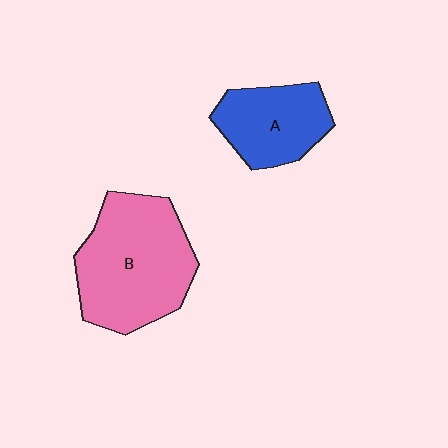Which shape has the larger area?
Shape B (pink).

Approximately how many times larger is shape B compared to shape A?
Approximately 1.7 times.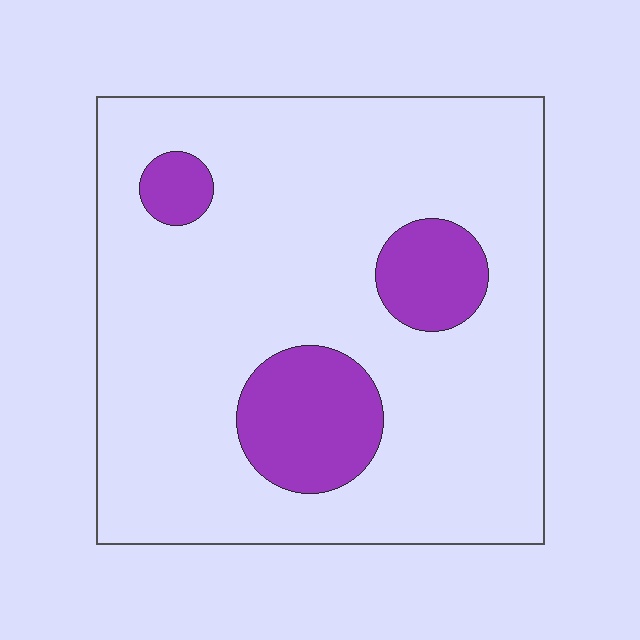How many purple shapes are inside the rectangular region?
3.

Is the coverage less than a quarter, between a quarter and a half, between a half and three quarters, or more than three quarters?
Less than a quarter.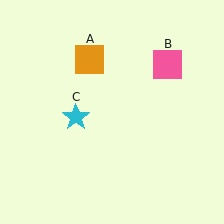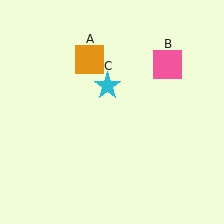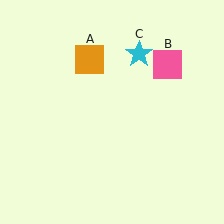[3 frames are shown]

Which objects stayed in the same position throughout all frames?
Orange square (object A) and pink square (object B) remained stationary.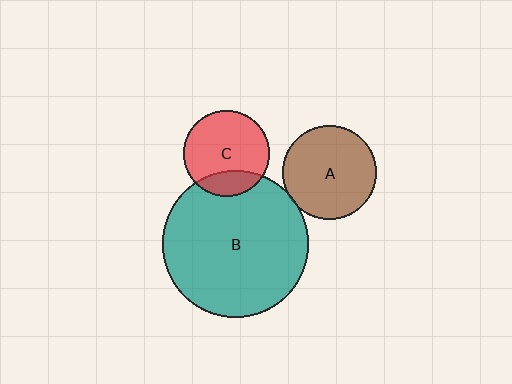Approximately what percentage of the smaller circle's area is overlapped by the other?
Approximately 5%.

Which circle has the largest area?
Circle B (teal).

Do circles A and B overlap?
Yes.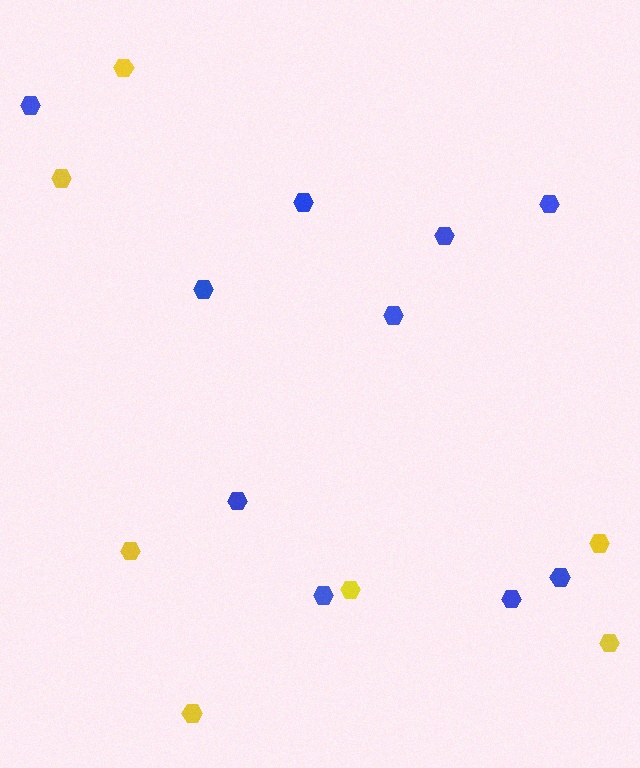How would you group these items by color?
There are 2 groups: one group of yellow hexagons (7) and one group of blue hexagons (10).